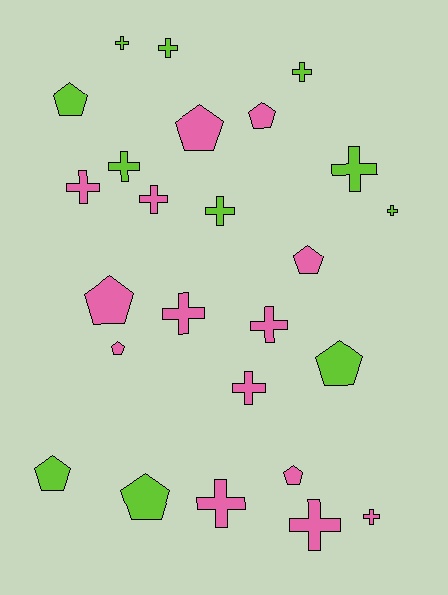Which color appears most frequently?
Pink, with 14 objects.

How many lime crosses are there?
There are 7 lime crosses.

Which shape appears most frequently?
Cross, with 15 objects.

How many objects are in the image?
There are 25 objects.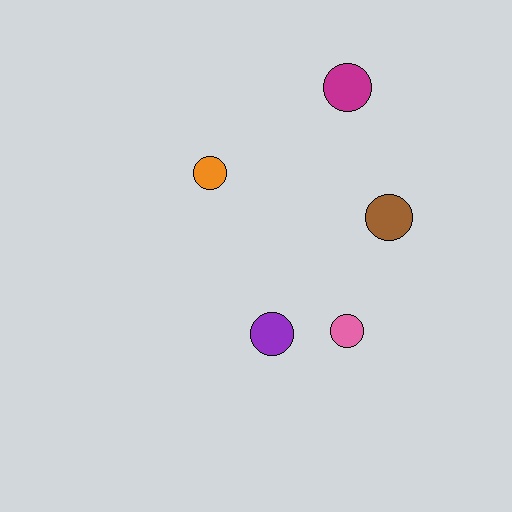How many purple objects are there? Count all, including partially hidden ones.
There is 1 purple object.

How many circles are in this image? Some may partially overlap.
There are 5 circles.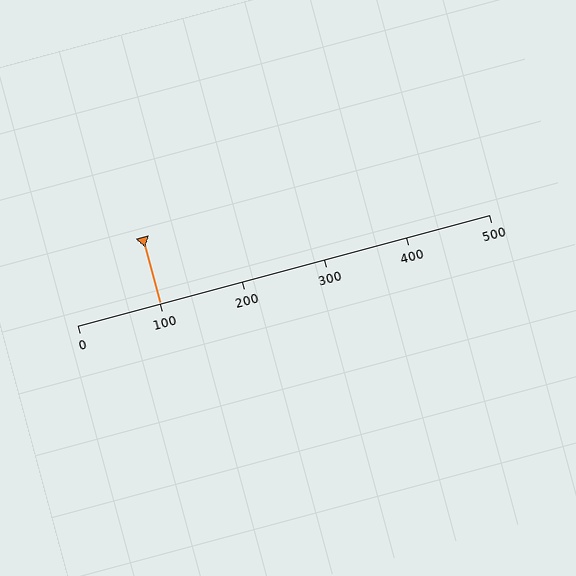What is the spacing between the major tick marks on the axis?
The major ticks are spaced 100 apart.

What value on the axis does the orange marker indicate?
The marker indicates approximately 100.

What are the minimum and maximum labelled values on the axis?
The axis runs from 0 to 500.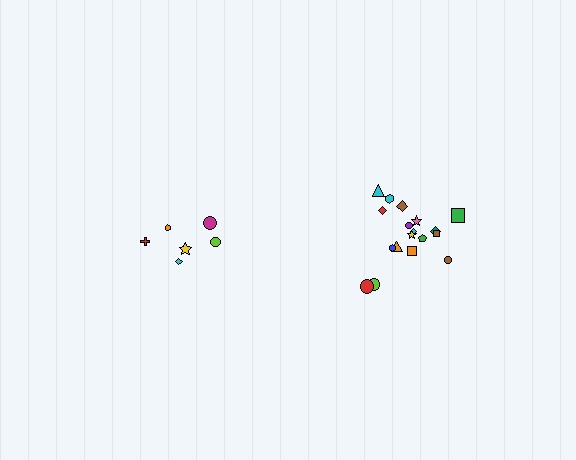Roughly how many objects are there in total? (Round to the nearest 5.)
Roughly 25 objects in total.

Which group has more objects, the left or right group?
The right group.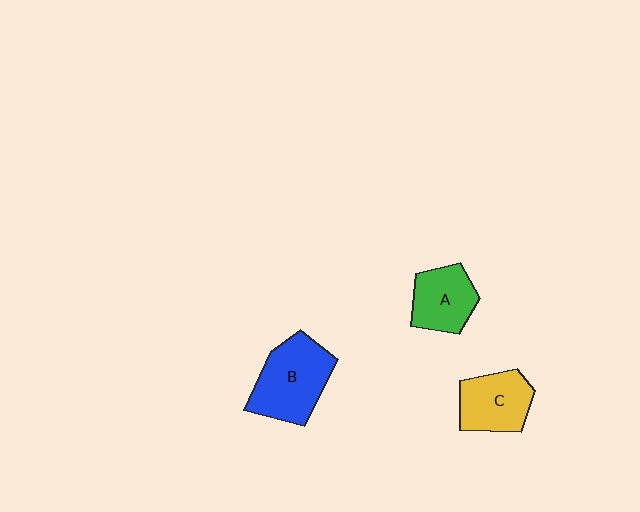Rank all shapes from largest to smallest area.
From largest to smallest: B (blue), C (yellow), A (green).